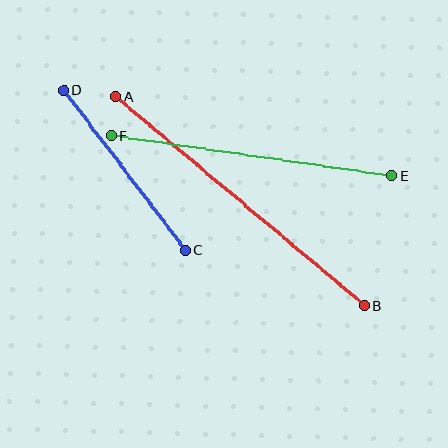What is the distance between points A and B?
The distance is approximately 324 pixels.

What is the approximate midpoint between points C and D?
The midpoint is at approximately (125, 170) pixels.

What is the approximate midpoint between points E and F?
The midpoint is at approximately (252, 156) pixels.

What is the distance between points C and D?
The distance is approximately 201 pixels.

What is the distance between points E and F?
The distance is approximately 284 pixels.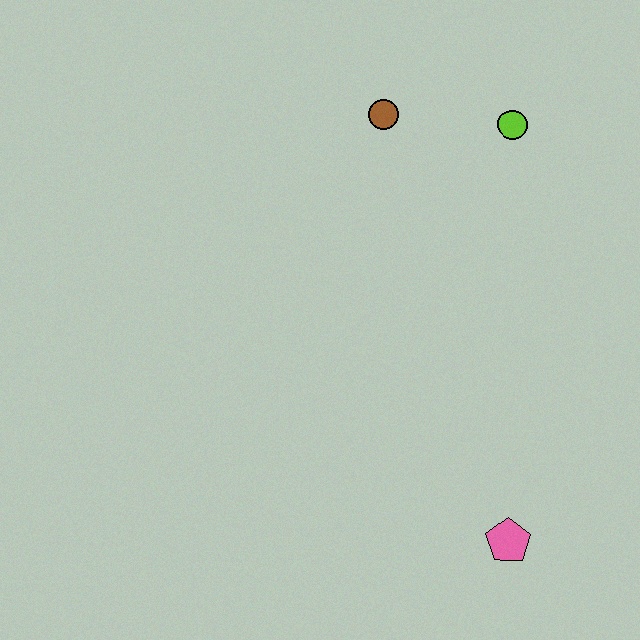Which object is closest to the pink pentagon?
The lime circle is closest to the pink pentagon.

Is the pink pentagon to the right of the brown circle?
Yes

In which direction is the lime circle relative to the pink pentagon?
The lime circle is above the pink pentagon.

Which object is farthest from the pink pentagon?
The brown circle is farthest from the pink pentagon.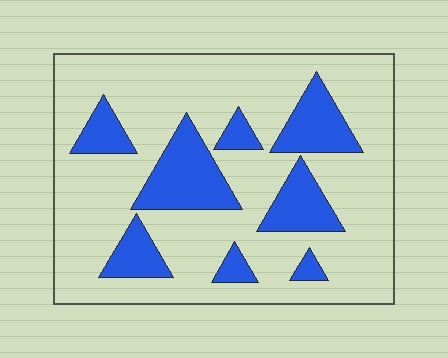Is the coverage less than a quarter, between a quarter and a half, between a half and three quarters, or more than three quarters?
Less than a quarter.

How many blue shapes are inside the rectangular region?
8.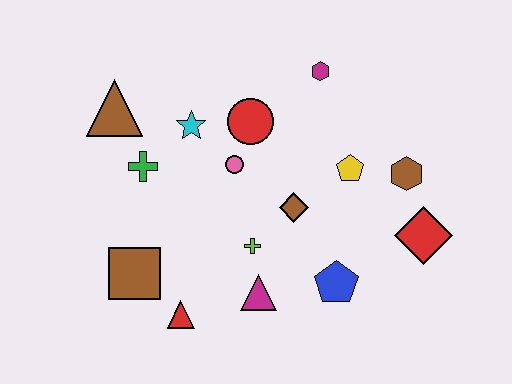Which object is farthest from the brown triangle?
The red diamond is farthest from the brown triangle.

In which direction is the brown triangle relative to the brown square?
The brown triangle is above the brown square.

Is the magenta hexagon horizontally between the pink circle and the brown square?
No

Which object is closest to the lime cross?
The magenta triangle is closest to the lime cross.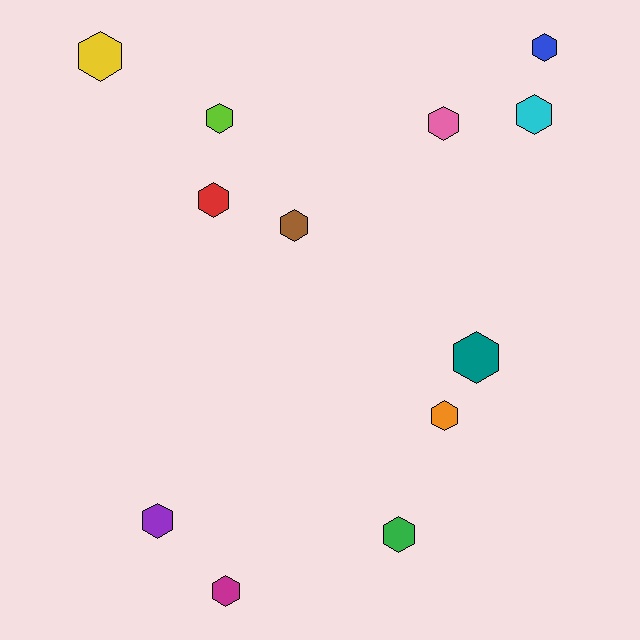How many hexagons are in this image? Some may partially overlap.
There are 12 hexagons.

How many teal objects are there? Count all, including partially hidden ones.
There is 1 teal object.